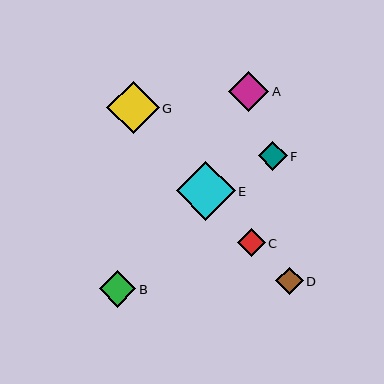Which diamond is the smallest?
Diamond D is the smallest with a size of approximately 28 pixels.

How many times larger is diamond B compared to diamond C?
Diamond B is approximately 1.3 times the size of diamond C.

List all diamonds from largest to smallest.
From largest to smallest: E, G, A, B, F, C, D.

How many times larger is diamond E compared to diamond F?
Diamond E is approximately 2.0 times the size of diamond F.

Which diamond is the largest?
Diamond E is the largest with a size of approximately 59 pixels.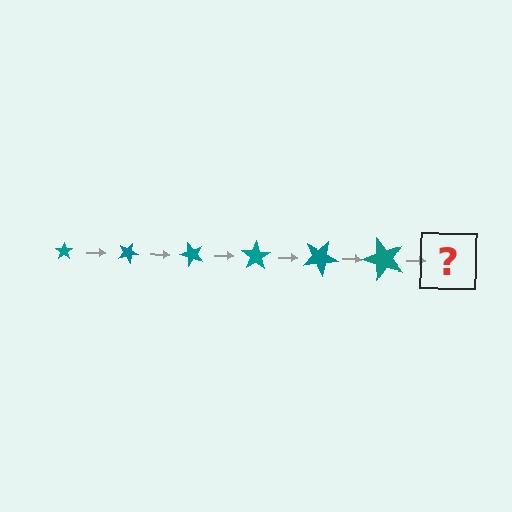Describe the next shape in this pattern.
It should be a star, larger than the previous one and rotated 150 degrees from the start.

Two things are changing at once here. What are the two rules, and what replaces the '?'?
The two rules are that the star grows larger each step and it rotates 25 degrees each step. The '?' should be a star, larger than the previous one and rotated 150 degrees from the start.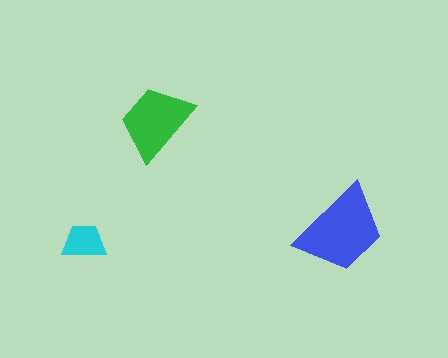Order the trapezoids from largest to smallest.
the blue one, the green one, the cyan one.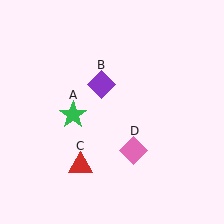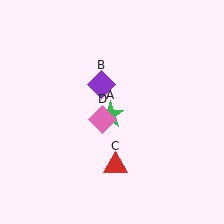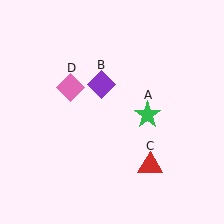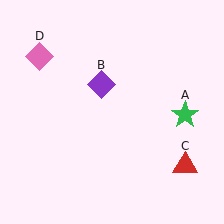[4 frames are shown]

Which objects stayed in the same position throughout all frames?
Purple diamond (object B) remained stationary.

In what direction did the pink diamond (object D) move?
The pink diamond (object D) moved up and to the left.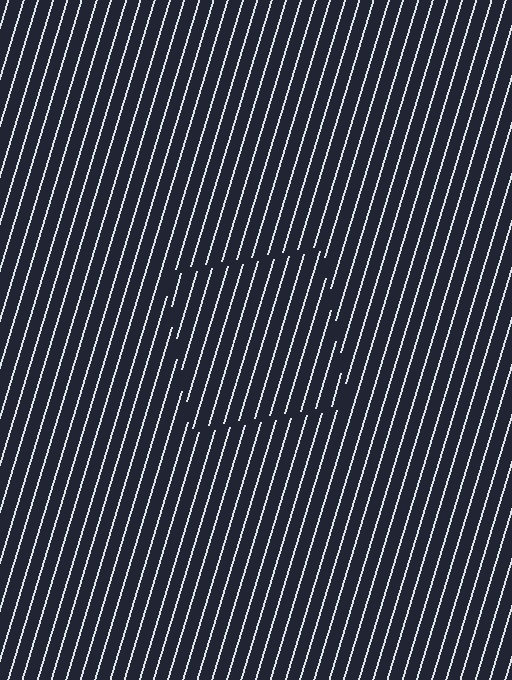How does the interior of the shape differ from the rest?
The interior of the shape contains the same grating, shifted by half a period — the contour is defined by the phase discontinuity where line-ends from the inner and outer gratings abut.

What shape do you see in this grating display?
An illusory square. The interior of the shape contains the same grating, shifted by half a period — the contour is defined by the phase discontinuity where line-ends from the inner and outer gratings abut.